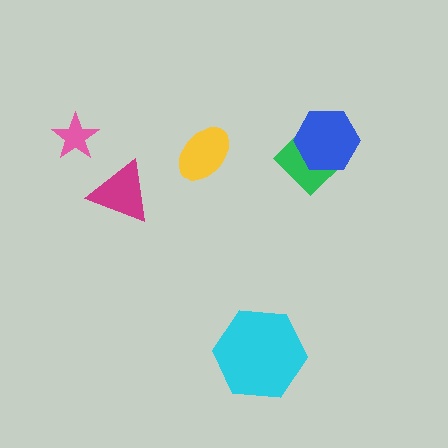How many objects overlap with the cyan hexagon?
0 objects overlap with the cyan hexagon.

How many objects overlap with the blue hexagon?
1 object overlaps with the blue hexagon.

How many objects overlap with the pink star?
0 objects overlap with the pink star.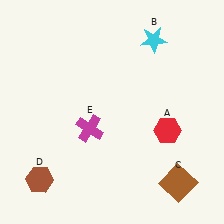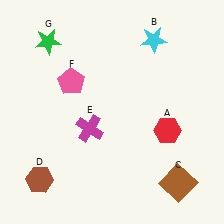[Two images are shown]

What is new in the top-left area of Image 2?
A green star (G) was added in the top-left area of Image 2.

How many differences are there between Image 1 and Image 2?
There are 2 differences between the two images.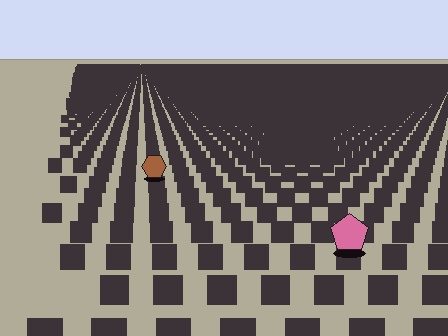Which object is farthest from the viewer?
The brown hexagon is farthest from the viewer. It appears smaller and the ground texture around it is denser.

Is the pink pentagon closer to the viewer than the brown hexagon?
Yes. The pink pentagon is closer — you can tell from the texture gradient: the ground texture is coarser near it.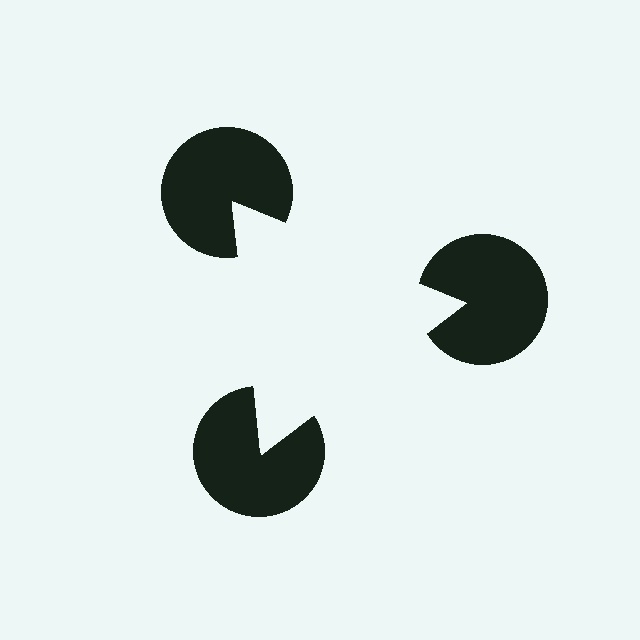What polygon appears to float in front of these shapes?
An illusory triangle — its edges are inferred from the aligned wedge cuts in the pac-man discs, not physically drawn.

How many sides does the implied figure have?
3 sides.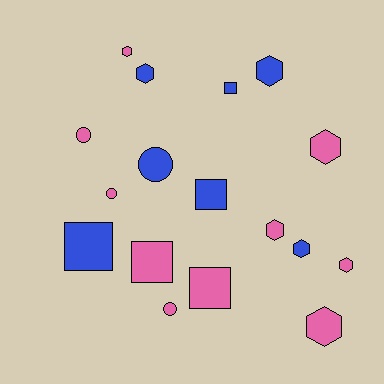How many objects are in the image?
There are 17 objects.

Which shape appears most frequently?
Hexagon, with 8 objects.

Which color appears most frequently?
Pink, with 10 objects.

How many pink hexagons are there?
There are 5 pink hexagons.